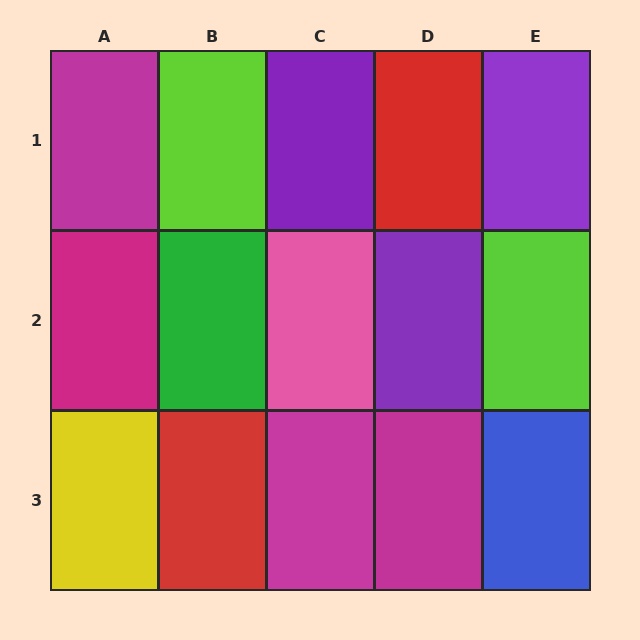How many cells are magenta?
4 cells are magenta.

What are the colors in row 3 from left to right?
Yellow, red, magenta, magenta, blue.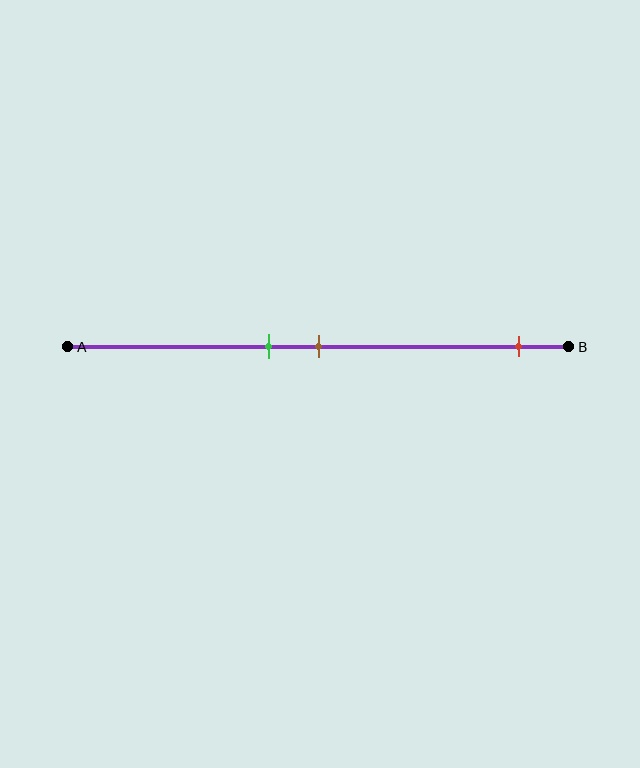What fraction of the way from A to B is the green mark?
The green mark is approximately 40% (0.4) of the way from A to B.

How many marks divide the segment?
There are 3 marks dividing the segment.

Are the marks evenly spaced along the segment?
No, the marks are not evenly spaced.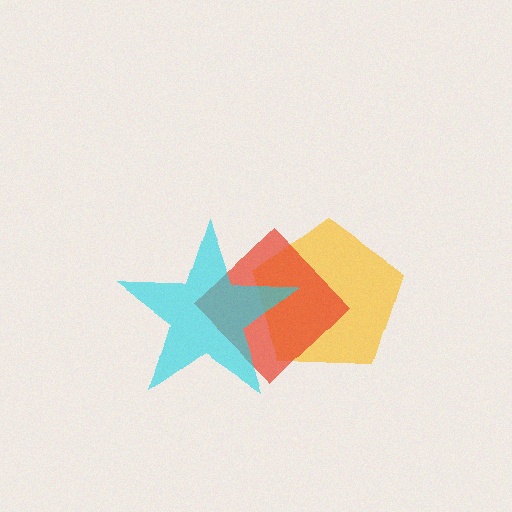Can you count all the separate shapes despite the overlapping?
Yes, there are 3 separate shapes.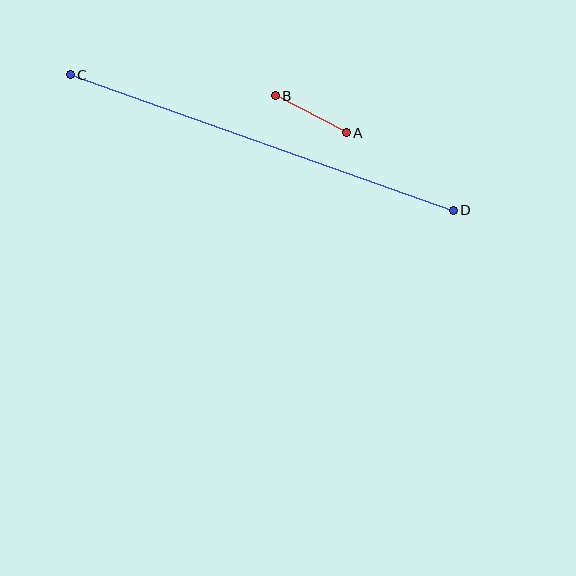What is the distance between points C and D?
The distance is approximately 406 pixels.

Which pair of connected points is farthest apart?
Points C and D are farthest apart.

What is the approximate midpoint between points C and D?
The midpoint is at approximately (262, 142) pixels.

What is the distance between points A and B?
The distance is approximately 80 pixels.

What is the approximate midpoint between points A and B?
The midpoint is at approximately (311, 114) pixels.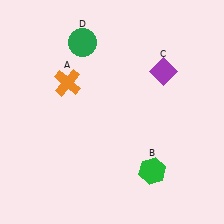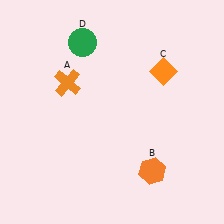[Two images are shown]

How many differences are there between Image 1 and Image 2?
There are 2 differences between the two images.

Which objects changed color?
B changed from green to orange. C changed from purple to orange.